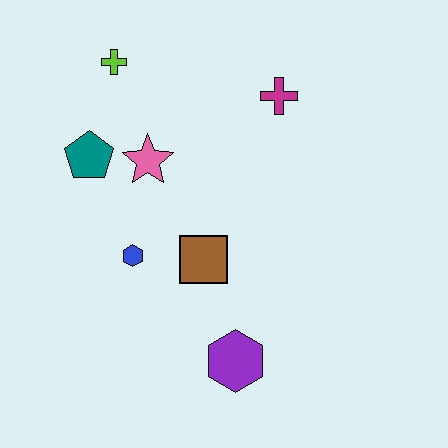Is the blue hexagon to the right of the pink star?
No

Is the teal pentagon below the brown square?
No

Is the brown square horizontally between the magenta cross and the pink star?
Yes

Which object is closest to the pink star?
The teal pentagon is closest to the pink star.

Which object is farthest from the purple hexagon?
The lime cross is farthest from the purple hexagon.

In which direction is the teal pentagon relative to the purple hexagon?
The teal pentagon is above the purple hexagon.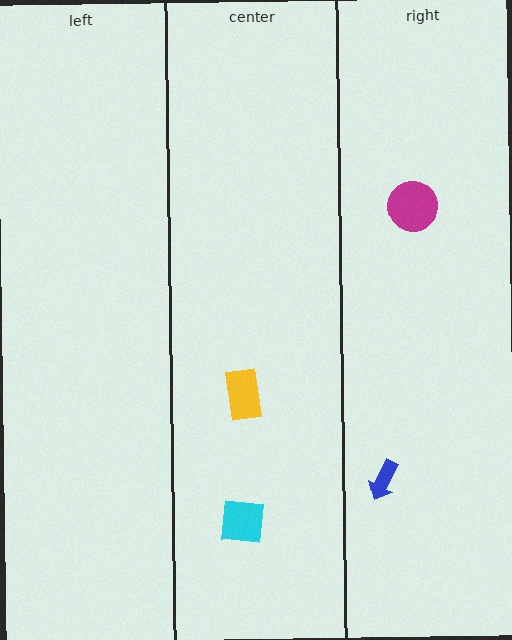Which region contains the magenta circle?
The right region.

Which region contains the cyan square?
The center region.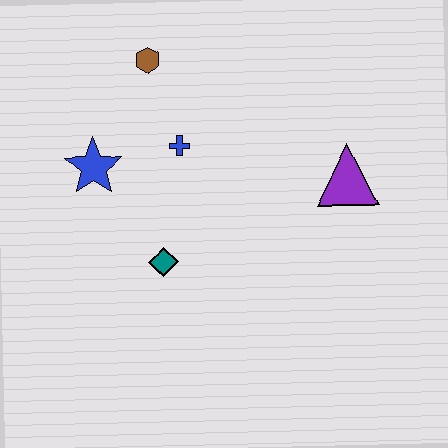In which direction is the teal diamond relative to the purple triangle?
The teal diamond is to the left of the purple triangle.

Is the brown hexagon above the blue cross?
Yes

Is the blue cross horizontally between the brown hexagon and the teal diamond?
No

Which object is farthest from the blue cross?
The purple triangle is farthest from the blue cross.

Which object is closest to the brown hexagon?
The blue cross is closest to the brown hexagon.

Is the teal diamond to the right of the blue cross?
No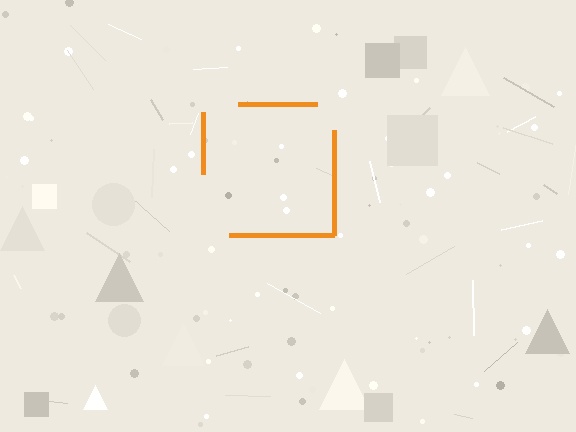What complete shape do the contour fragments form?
The contour fragments form a square.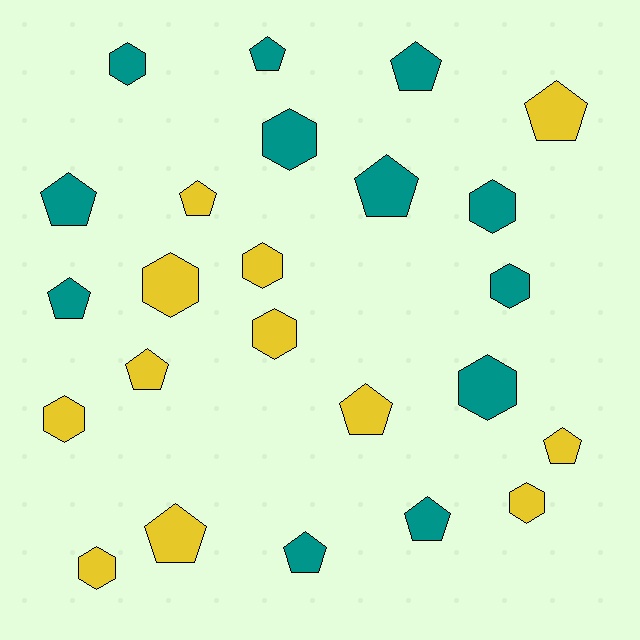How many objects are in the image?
There are 24 objects.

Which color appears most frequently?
Yellow, with 12 objects.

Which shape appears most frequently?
Pentagon, with 13 objects.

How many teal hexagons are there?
There are 5 teal hexagons.